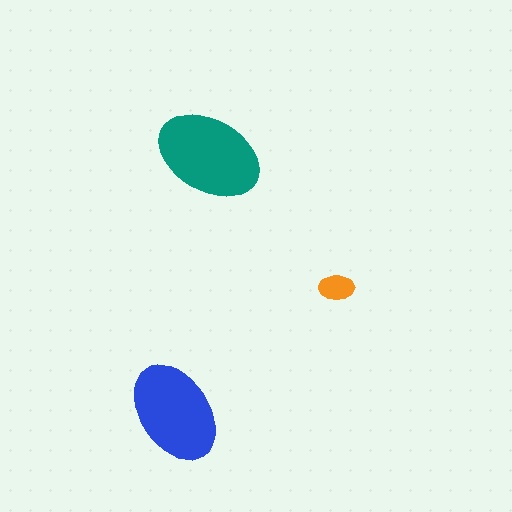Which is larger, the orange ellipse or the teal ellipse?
The teal one.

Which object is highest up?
The teal ellipse is topmost.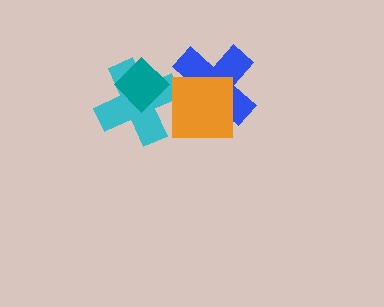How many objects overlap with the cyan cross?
3 objects overlap with the cyan cross.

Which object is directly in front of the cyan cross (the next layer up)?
The blue cross is directly in front of the cyan cross.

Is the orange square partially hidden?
No, no other shape covers it.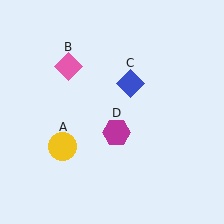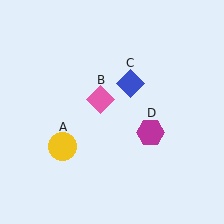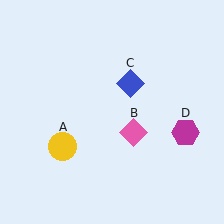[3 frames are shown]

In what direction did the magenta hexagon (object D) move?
The magenta hexagon (object D) moved right.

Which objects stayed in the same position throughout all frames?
Yellow circle (object A) and blue diamond (object C) remained stationary.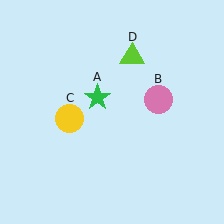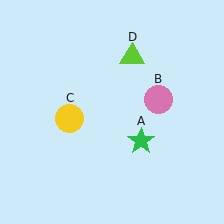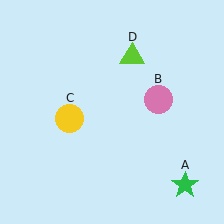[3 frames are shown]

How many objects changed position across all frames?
1 object changed position: green star (object A).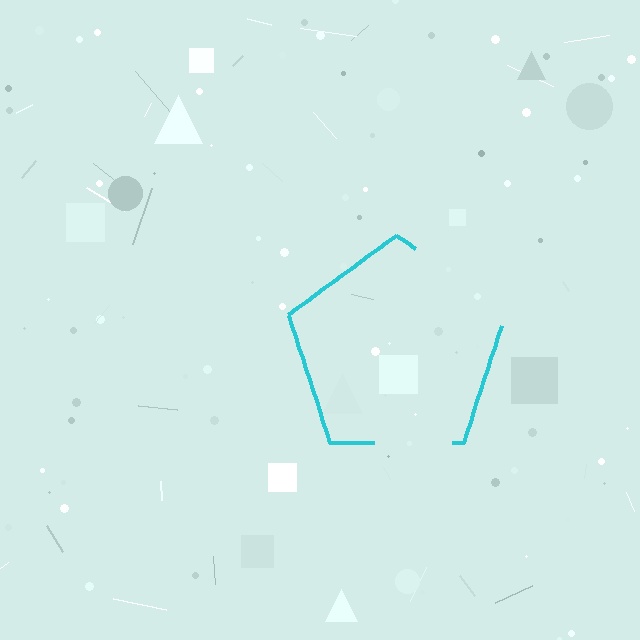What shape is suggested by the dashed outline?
The dashed outline suggests a pentagon.